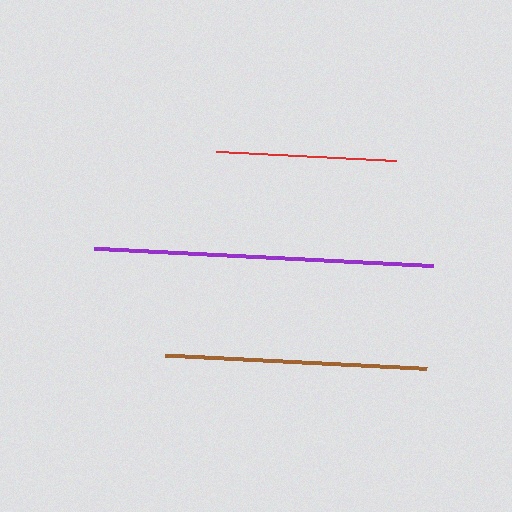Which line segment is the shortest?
The red line is the shortest at approximately 180 pixels.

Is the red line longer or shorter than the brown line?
The brown line is longer than the red line.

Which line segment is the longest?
The purple line is the longest at approximately 339 pixels.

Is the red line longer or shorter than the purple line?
The purple line is longer than the red line.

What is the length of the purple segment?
The purple segment is approximately 339 pixels long.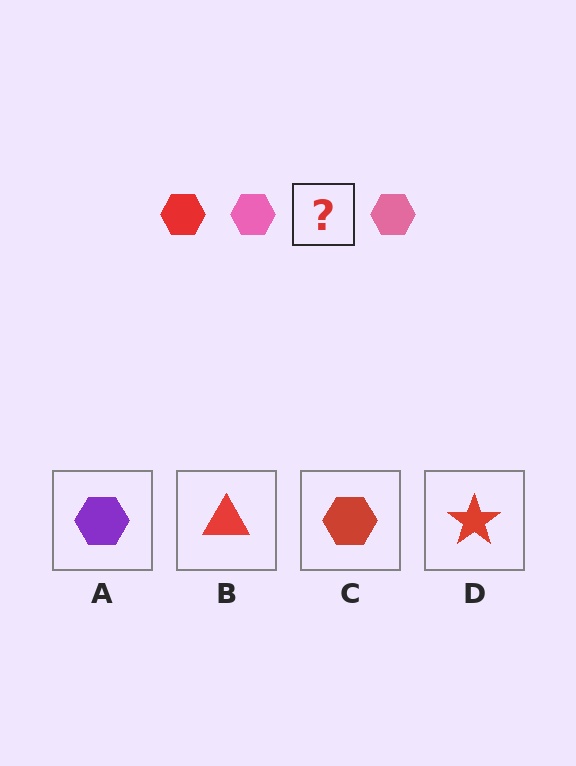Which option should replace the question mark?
Option C.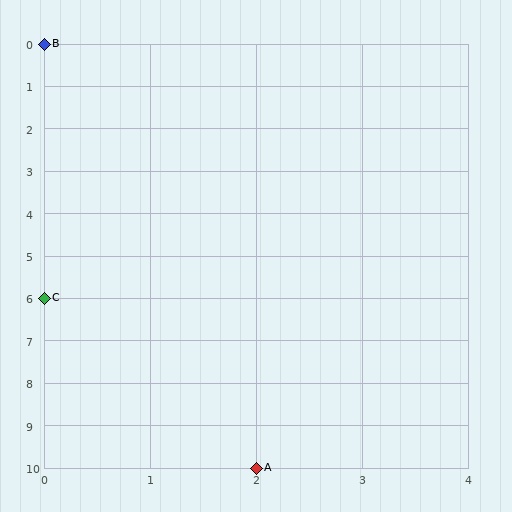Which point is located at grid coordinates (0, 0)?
Point B is at (0, 0).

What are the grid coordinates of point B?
Point B is at grid coordinates (0, 0).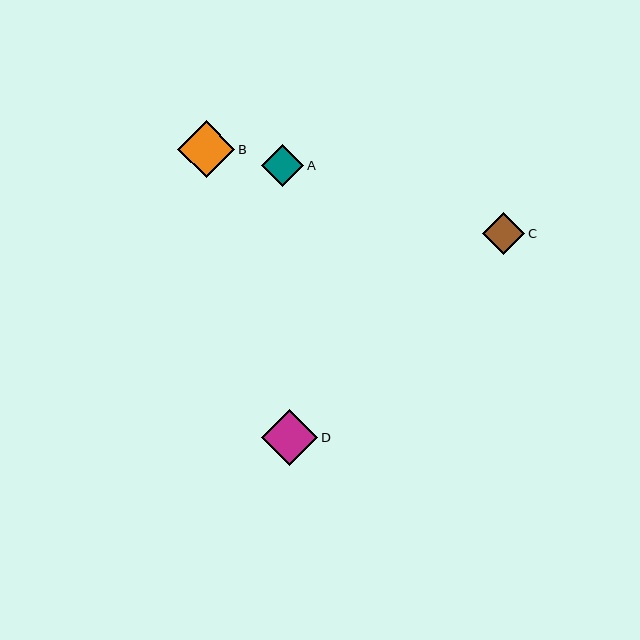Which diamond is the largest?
Diamond B is the largest with a size of approximately 57 pixels.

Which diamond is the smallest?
Diamond C is the smallest with a size of approximately 42 pixels.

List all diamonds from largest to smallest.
From largest to smallest: B, D, A, C.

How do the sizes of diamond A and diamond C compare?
Diamond A and diamond C are approximately the same size.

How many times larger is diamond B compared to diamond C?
Diamond B is approximately 1.3 times the size of diamond C.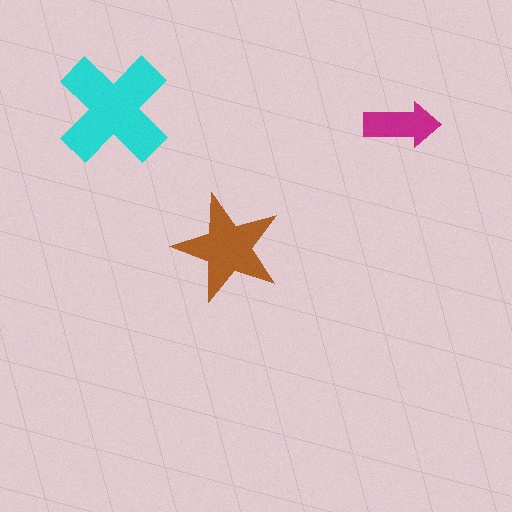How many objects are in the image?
There are 3 objects in the image.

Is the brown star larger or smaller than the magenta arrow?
Larger.